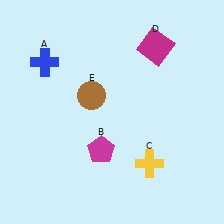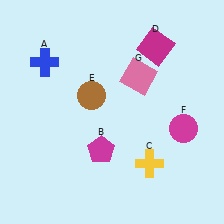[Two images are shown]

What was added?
A magenta circle (F), a pink square (G) were added in Image 2.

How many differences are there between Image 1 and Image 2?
There are 2 differences between the two images.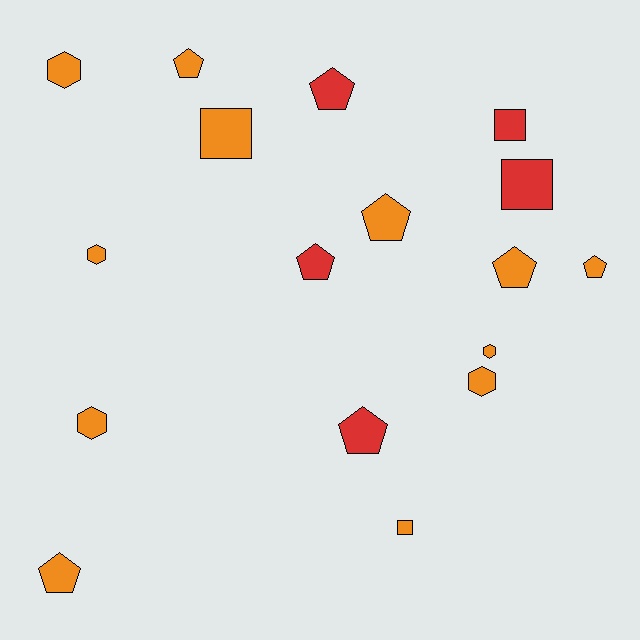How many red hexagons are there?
There are no red hexagons.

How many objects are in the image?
There are 17 objects.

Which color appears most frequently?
Orange, with 12 objects.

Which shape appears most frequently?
Pentagon, with 8 objects.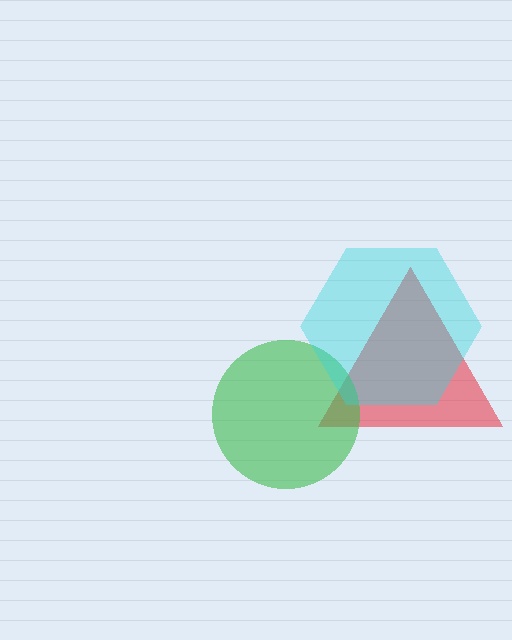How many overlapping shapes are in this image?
There are 3 overlapping shapes in the image.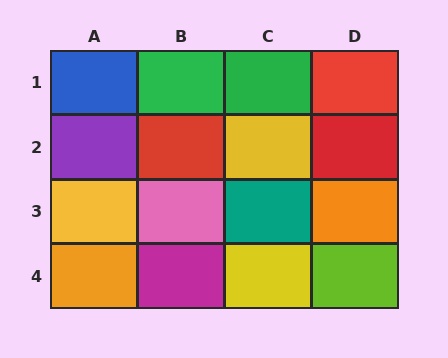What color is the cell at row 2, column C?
Yellow.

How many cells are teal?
1 cell is teal.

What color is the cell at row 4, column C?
Yellow.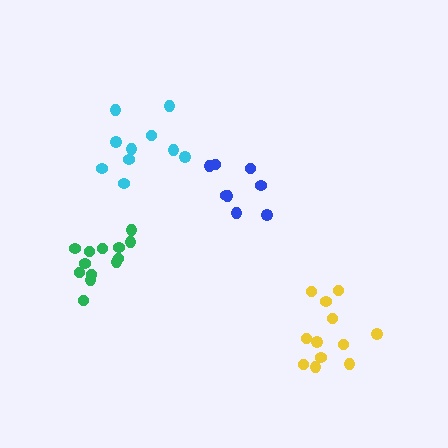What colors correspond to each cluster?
The clusters are colored: blue, green, cyan, yellow.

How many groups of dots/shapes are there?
There are 4 groups.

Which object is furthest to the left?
The green cluster is leftmost.